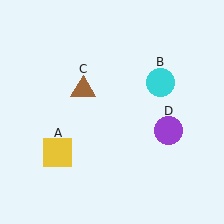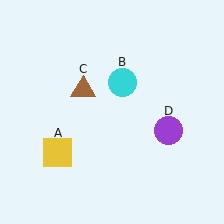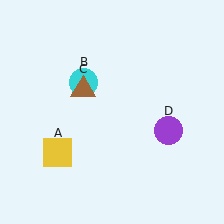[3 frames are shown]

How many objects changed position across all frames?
1 object changed position: cyan circle (object B).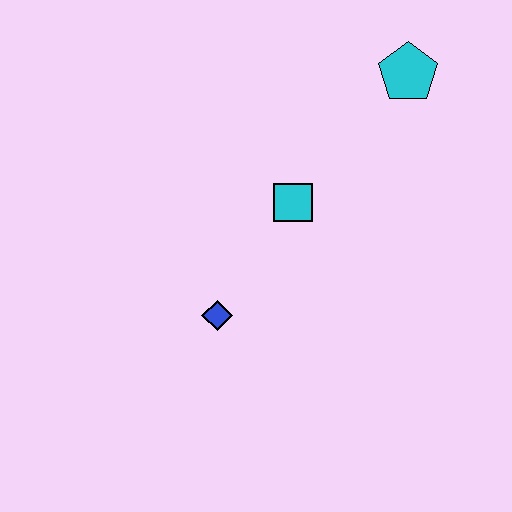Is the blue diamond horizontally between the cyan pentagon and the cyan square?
No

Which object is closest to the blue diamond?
The cyan square is closest to the blue diamond.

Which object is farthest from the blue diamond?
The cyan pentagon is farthest from the blue diamond.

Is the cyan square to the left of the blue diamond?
No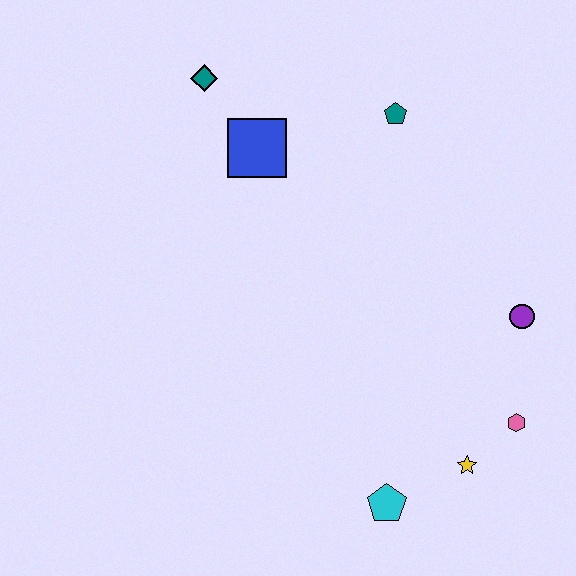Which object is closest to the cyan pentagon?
The yellow star is closest to the cyan pentagon.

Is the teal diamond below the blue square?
No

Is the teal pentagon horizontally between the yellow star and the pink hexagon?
No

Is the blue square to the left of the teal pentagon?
Yes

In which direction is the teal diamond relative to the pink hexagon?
The teal diamond is above the pink hexagon.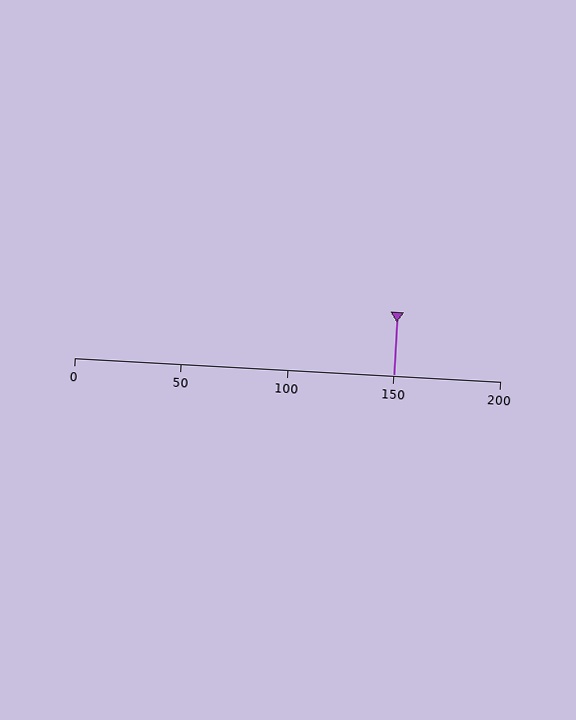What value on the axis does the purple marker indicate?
The marker indicates approximately 150.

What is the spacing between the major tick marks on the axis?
The major ticks are spaced 50 apart.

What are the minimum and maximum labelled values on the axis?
The axis runs from 0 to 200.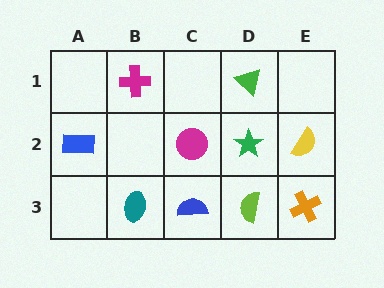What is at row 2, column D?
A green star.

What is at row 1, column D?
A green triangle.